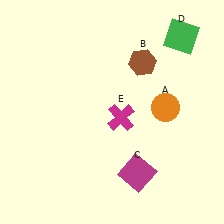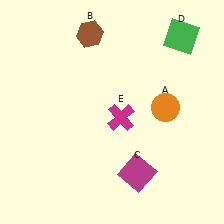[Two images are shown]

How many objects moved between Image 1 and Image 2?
1 object moved between the two images.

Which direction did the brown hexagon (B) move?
The brown hexagon (B) moved left.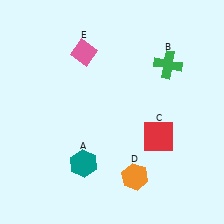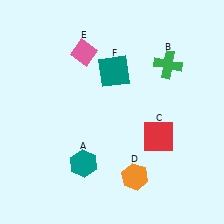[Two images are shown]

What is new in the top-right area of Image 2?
A teal square (F) was added in the top-right area of Image 2.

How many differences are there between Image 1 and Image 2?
There is 1 difference between the two images.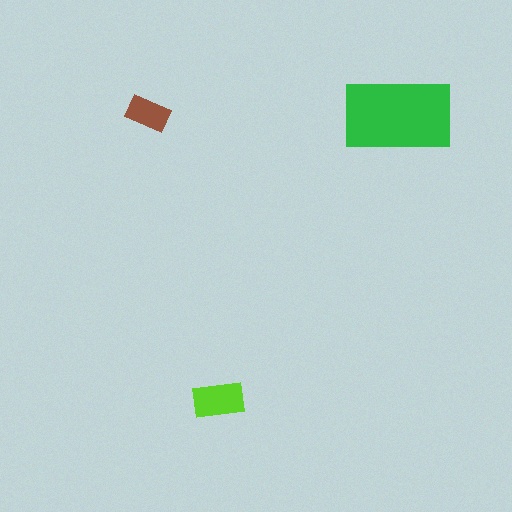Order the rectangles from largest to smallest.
the green one, the lime one, the brown one.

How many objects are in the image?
There are 3 objects in the image.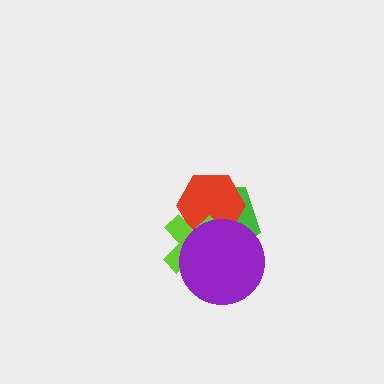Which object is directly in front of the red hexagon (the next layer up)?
The lime cross is directly in front of the red hexagon.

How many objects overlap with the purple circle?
3 objects overlap with the purple circle.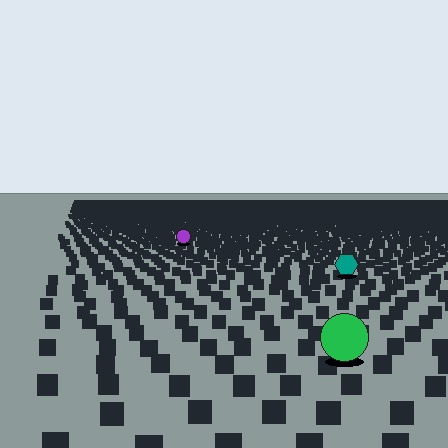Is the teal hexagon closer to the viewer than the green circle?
No. The green circle is closer — you can tell from the texture gradient: the ground texture is coarser near it.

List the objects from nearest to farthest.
From nearest to farthest: the green circle, the teal hexagon, the purple circle.